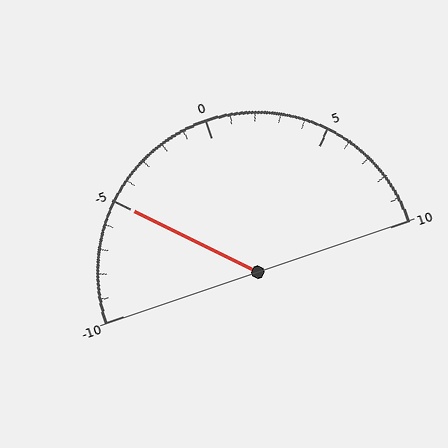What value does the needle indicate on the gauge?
The needle indicates approximately -5.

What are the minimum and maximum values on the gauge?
The gauge ranges from -10 to 10.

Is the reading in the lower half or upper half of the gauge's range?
The reading is in the lower half of the range (-10 to 10).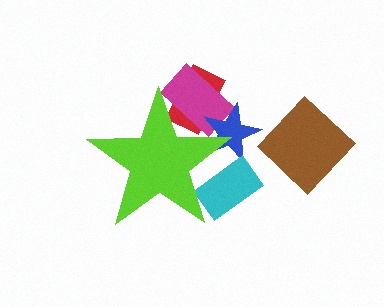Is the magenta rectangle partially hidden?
Yes, the magenta rectangle is partially hidden behind the lime star.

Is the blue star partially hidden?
Yes, the blue star is partially hidden behind the lime star.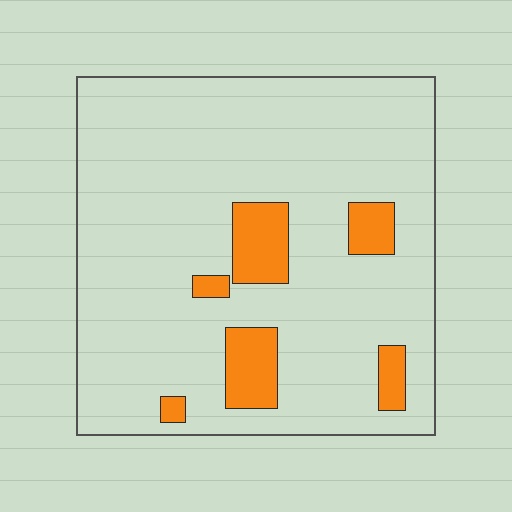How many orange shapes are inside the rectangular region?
6.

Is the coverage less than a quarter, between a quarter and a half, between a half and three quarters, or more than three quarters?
Less than a quarter.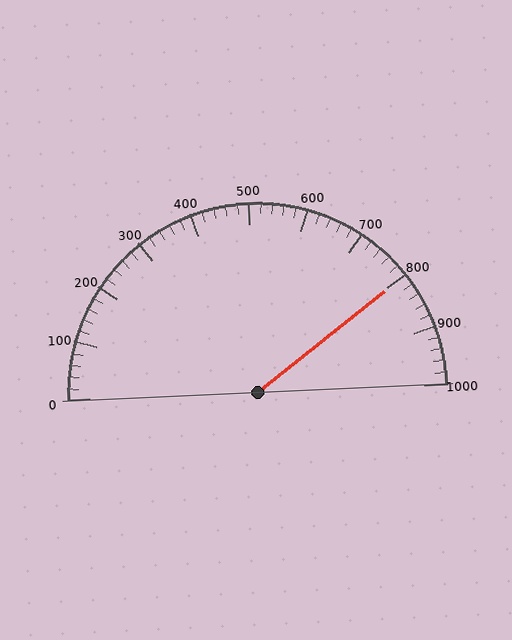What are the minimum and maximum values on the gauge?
The gauge ranges from 0 to 1000.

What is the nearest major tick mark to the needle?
The nearest major tick mark is 800.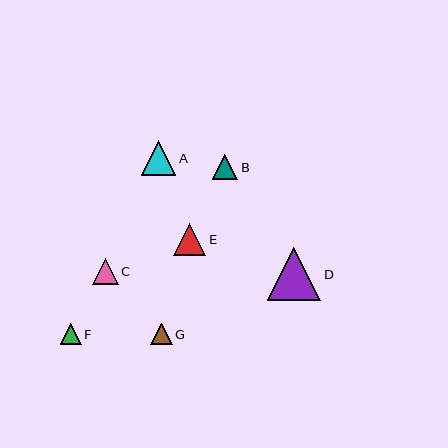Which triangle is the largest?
Triangle D is the largest with a size of approximately 53 pixels.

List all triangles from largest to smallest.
From largest to smallest: D, A, E, C, B, G, F.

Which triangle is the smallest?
Triangle F is the smallest with a size of approximately 21 pixels.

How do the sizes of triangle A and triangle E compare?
Triangle A and triangle E are approximately the same size.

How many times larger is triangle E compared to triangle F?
Triangle E is approximately 1.6 times the size of triangle F.